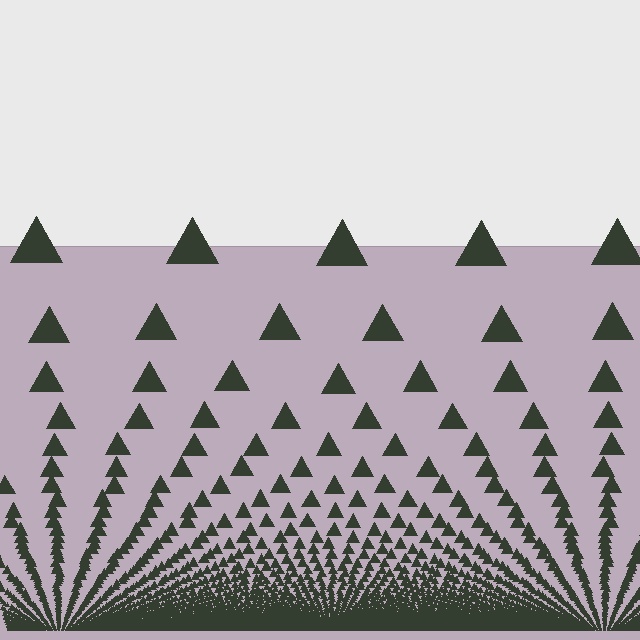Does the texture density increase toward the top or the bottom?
Density increases toward the bottom.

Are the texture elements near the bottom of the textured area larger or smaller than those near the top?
Smaller. The gradient is inverted — elements near the bottom are smaller and denser.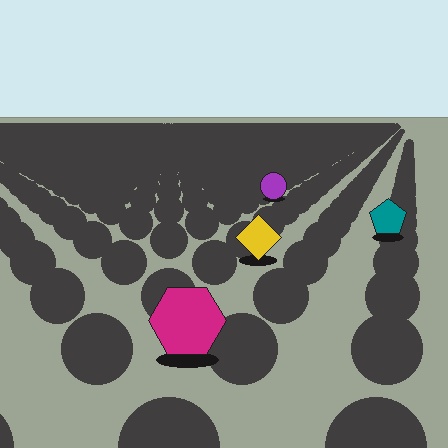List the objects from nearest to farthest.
From nearest to farthest: the magenta hexagon, the yellow diamond, the teal pentagon, the purple circle.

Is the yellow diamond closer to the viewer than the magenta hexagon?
No. The magenta hexagon is closer — you can tell from the texture gradient: the ground texture is coarser near it.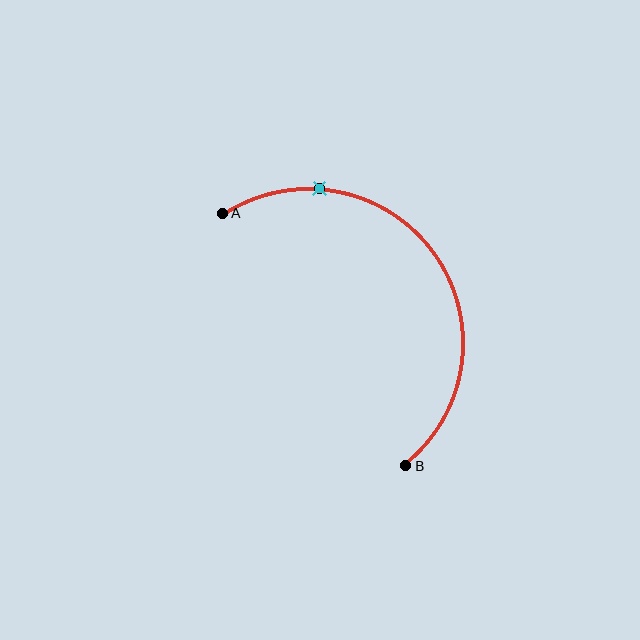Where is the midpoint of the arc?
The arc midpoint is the point on the curve farthest from the straight line joining A and B. It sits above and to the right of that line.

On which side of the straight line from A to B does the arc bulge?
The arc bulges above and to the right of the straight line connecting A and B.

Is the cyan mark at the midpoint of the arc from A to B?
No. The cyan mark lies on the arc but is closer to endpoint A. The arc midpoint would be at the point on the curve equidistant along the arc from both A and B.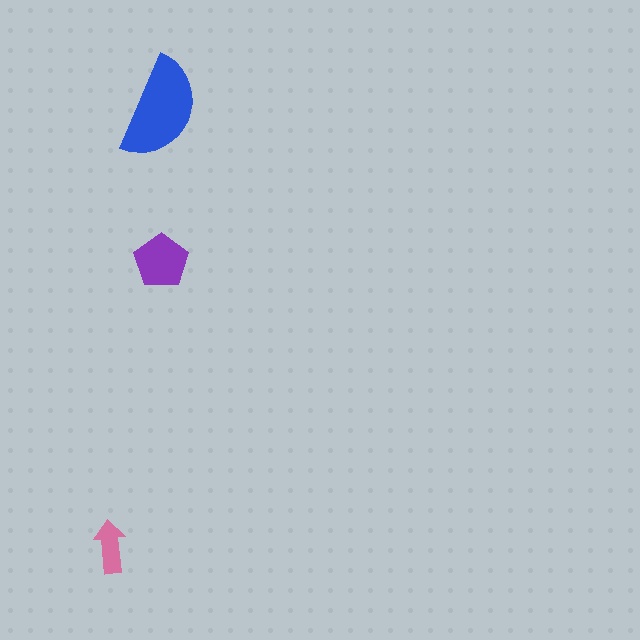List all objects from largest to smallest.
The blue semicircle, the purple pentagon, the pink arrow.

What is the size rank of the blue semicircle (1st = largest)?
1st.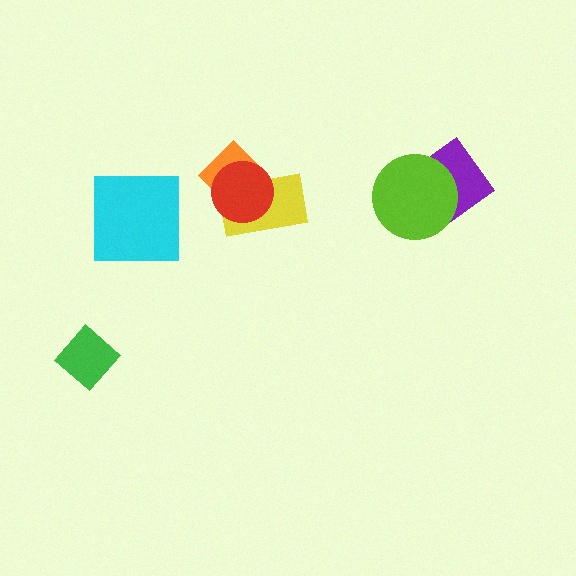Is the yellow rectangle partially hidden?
Yes, it is partially covered by another shape.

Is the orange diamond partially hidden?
Yes, it is partially covered by another shape.